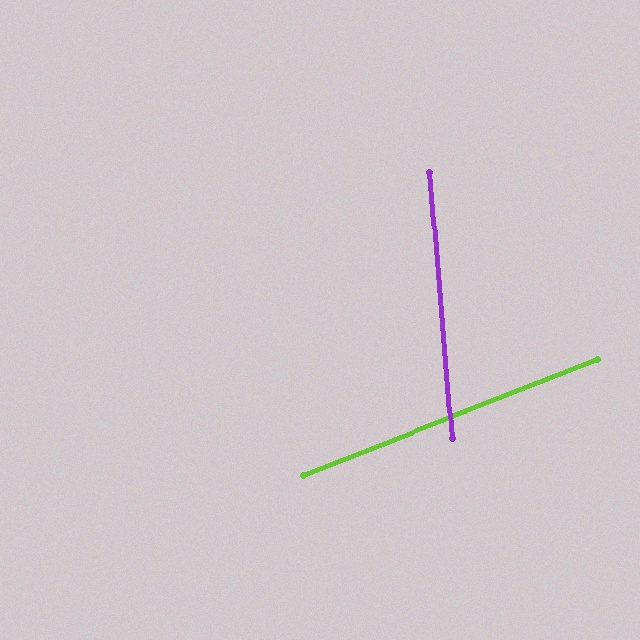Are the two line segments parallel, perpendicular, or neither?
Neither parallel nor perpendicular — they differ by about 73°.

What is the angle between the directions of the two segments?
Approximately 73 degrees.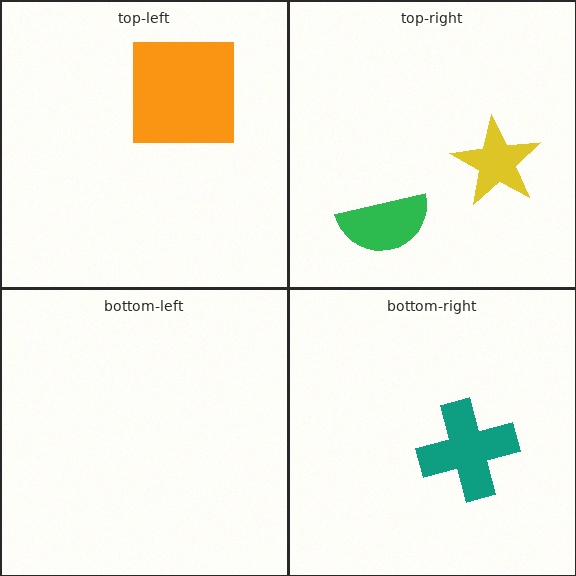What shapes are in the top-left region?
The orange square.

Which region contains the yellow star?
The top-right region.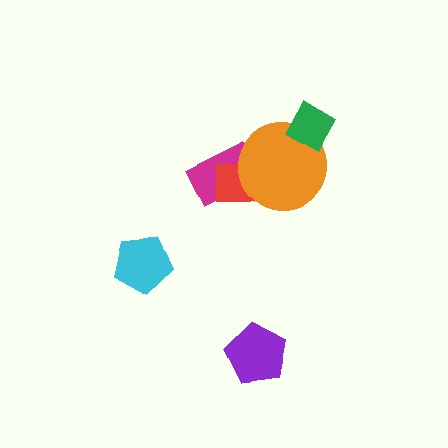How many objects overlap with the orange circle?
3 objects overlap with the orange circle.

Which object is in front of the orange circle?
The green diamond is in front of the orange circle.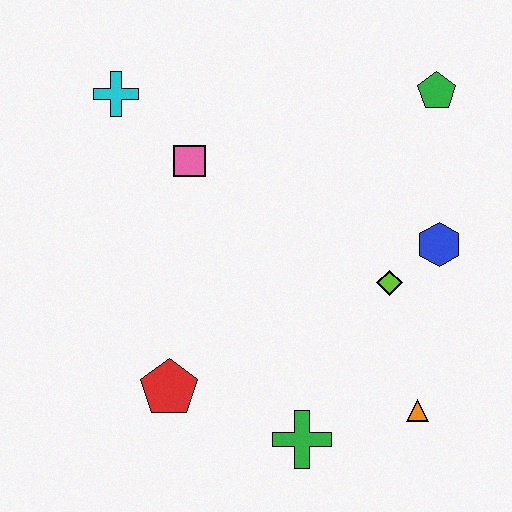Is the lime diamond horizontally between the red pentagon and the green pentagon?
Yes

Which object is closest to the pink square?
The cyan cross is closest to the pink square.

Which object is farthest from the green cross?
The cyan cross is farthest from the green cross.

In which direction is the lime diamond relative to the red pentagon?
The lime diamond is to the right of the red pentagon.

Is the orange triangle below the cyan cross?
Yes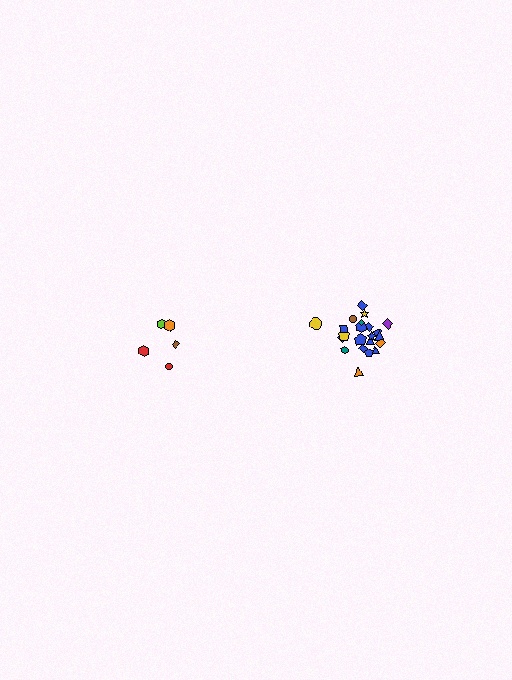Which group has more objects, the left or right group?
The right group.